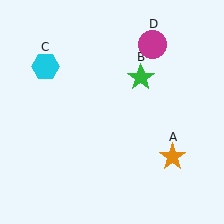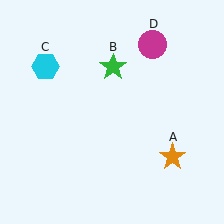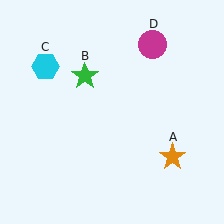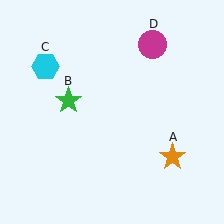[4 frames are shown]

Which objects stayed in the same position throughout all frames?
Orange star (object A) and cyan hexagon (object C) and magenta circle (object D) remained stationary.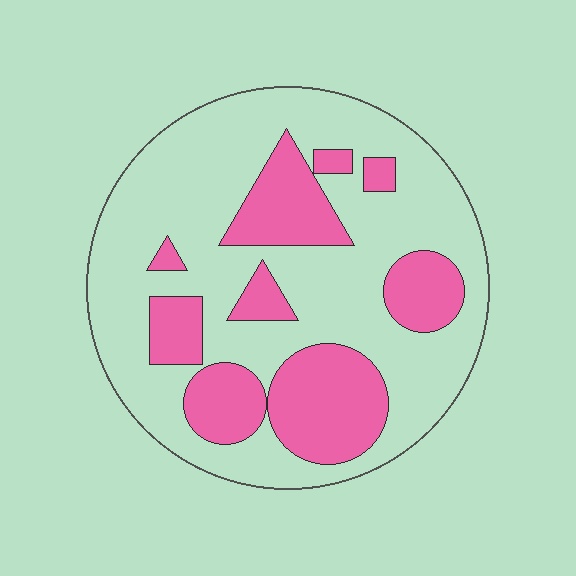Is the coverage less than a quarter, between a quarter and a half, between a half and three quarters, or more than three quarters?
Between a quarter and a half.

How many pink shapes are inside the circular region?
9.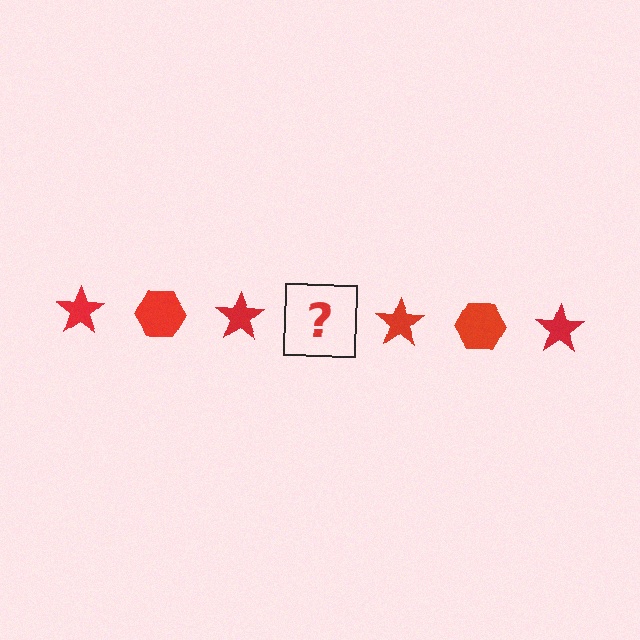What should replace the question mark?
The question mark should be replaced with a red hexagon.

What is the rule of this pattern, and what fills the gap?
The rule is that the pattern cycles through star, hexagon shapes in red. The gap should be filled with a red hexagon.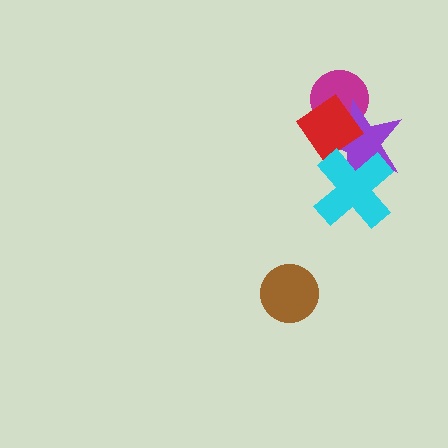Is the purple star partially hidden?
Yes, it is partially covered by another shape.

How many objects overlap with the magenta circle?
2 objects overlap with the magenta circle.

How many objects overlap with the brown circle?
0 objects overlap with the brown circle.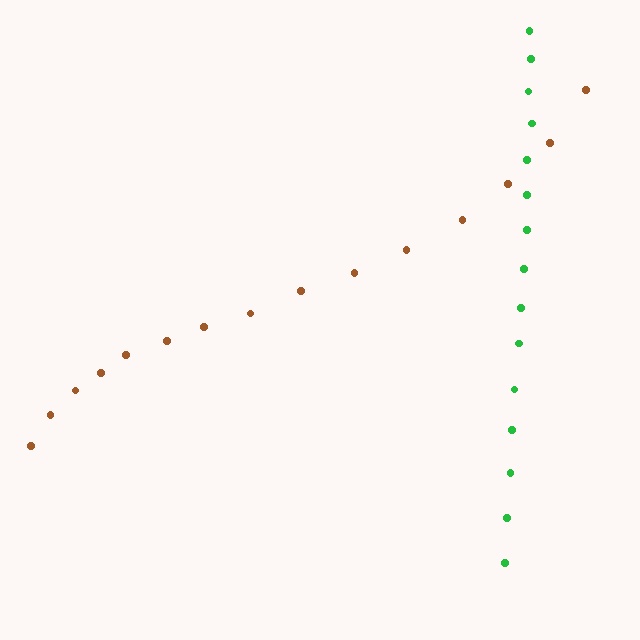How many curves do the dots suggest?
There are 2 distinct paths.